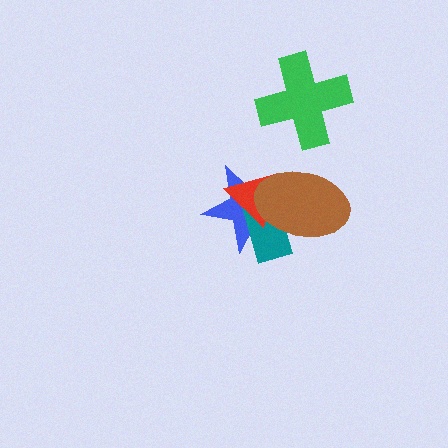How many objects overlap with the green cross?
0 objects overlap with the green cross.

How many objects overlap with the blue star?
3 objects overlap with the blue star.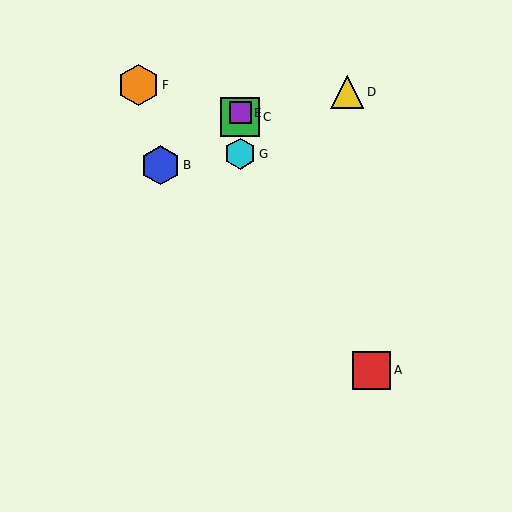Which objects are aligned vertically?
Objects C, E, G are aligned vertically.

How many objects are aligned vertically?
3 objects (C, E, G) are aligned vertically.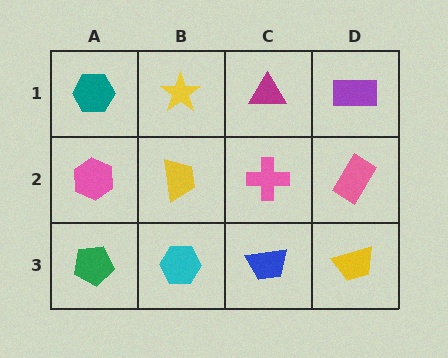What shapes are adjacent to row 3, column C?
A pink cross (row 2, column C), a cyan hexagon (row 3, column B), a yellow trapezoid (row 3, column D).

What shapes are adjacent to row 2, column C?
A magenta triangle (row 1, column C), a blue trapezoid (row 3, column C), a yellow trapezoid (row 2, column B), a pink rectangle (row 2, column D).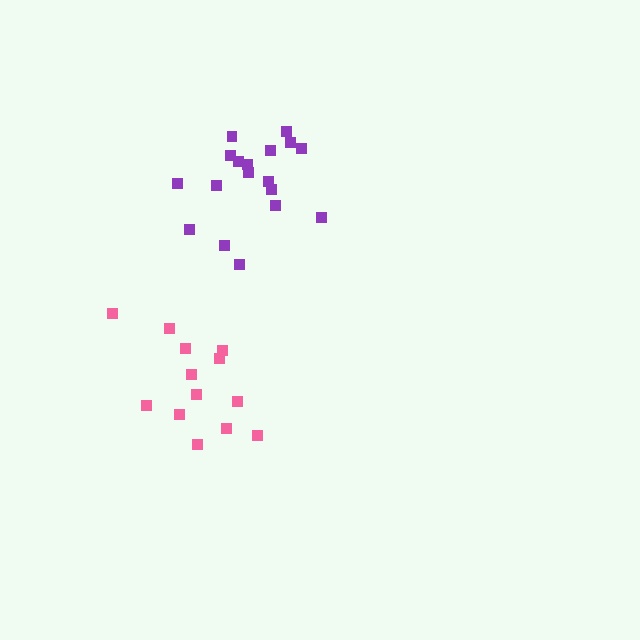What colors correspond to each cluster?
The clusters are colored: pink, purple.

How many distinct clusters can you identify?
There are 2 distinct clusters.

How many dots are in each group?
Group 1: 13 dots, Group 2: 18 dots (31 total).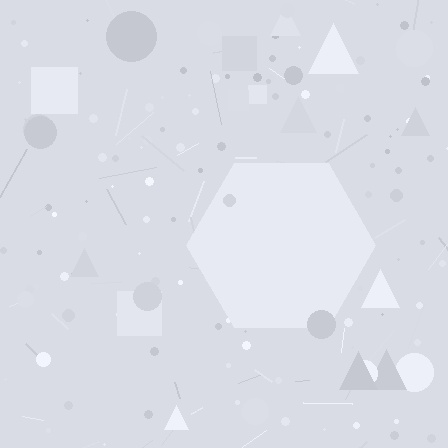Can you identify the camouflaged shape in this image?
The camouflaged shape is a hexagon.